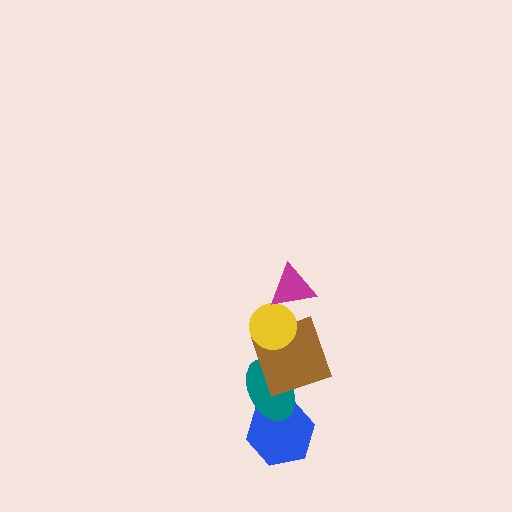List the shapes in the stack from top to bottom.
From top to bottom: the magenta triangle, the yellow circle, the brown square, the teal ellipse, the blue hexagon.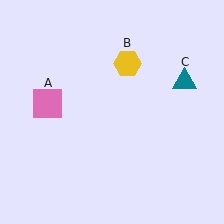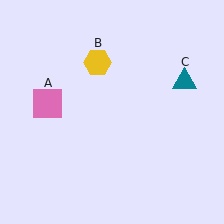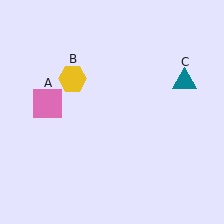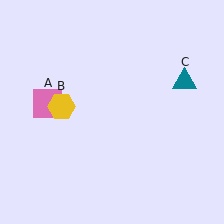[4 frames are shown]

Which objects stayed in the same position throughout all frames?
Pink square (object A) and teal triangle (object C) remained stationary.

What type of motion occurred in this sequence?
The yellow hexagon (object B) rotated counterclockwise around the center of the scene.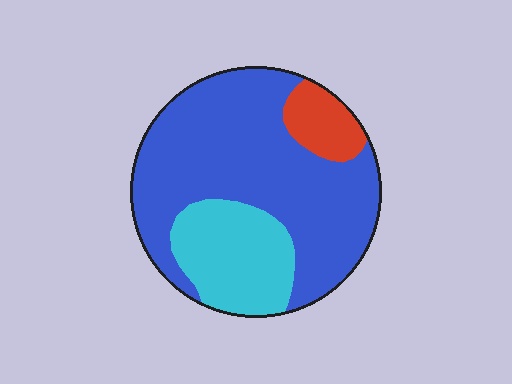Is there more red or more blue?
Blue.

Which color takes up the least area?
Red, at roughly 10%.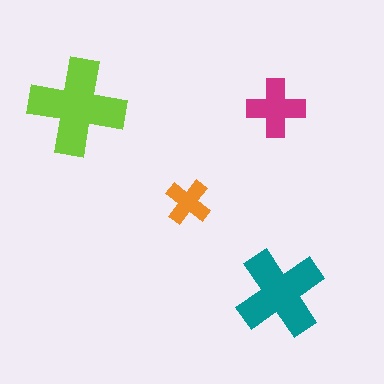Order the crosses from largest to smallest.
the lime one, the teal one, the magenta one, the orange one.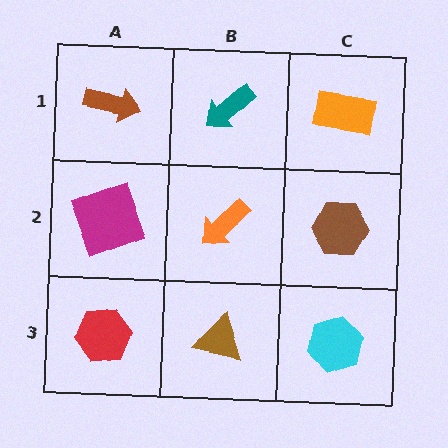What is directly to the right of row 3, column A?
A brown triangle.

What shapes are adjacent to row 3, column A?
A magenta square (row 2, column A), a brown triangle (row 3, column B).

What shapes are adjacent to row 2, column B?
A teal arrow (row 1, column B), a brown triangle (row 3, column B), a magenta square (row 2, column A), a brown hexagon (row 2, column C).